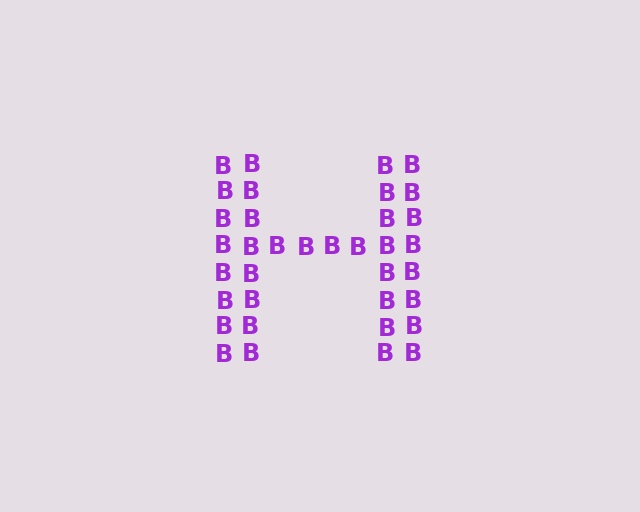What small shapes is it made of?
It is made of small letter B's.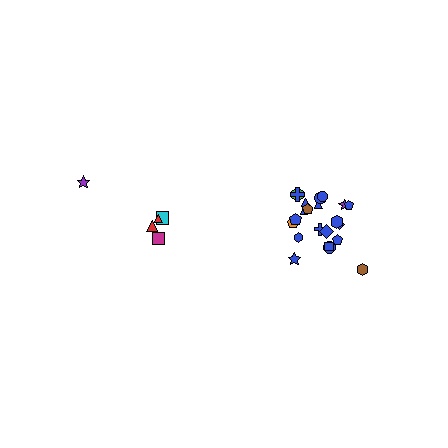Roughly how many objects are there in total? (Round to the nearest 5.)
Roughly 25 objects in total.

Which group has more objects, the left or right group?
The right group.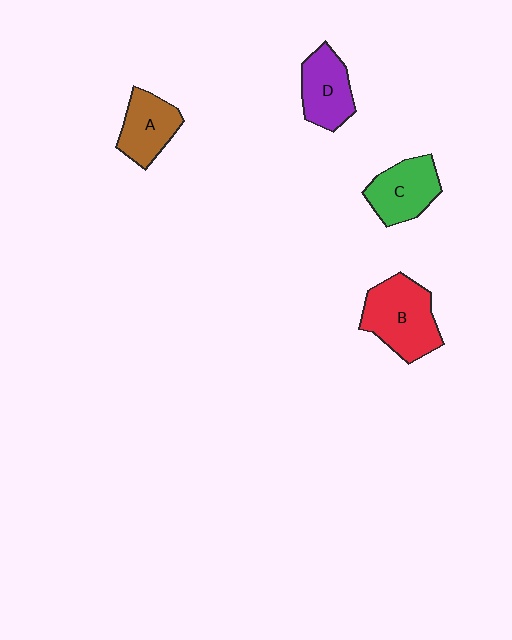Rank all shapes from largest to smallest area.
From largest to smallest: B (red), C (green), D (purple), A (brown).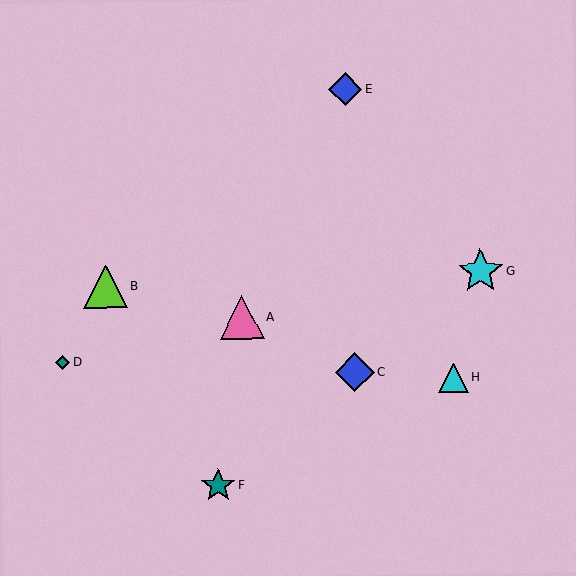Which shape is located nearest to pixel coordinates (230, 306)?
The pink triangle (labeled A) at (242, 317) is nearest to that location.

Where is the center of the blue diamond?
The center of the blue diamond is at (355, 372).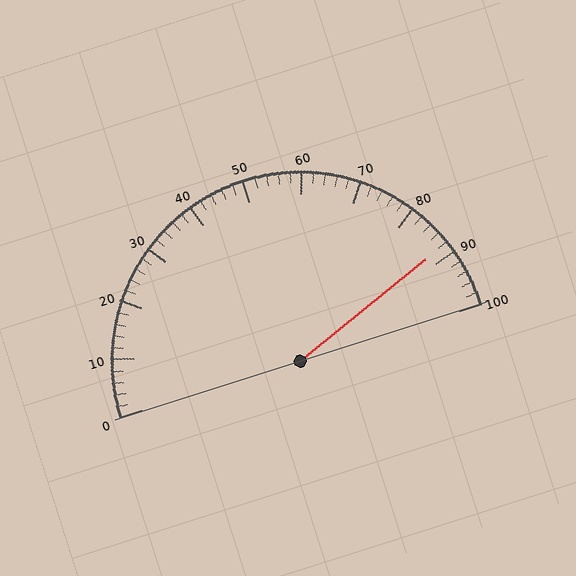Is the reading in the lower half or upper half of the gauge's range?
The reading is in the upper half of the range (0 to 100).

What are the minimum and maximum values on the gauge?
The gauge ranges from 0 to 100.